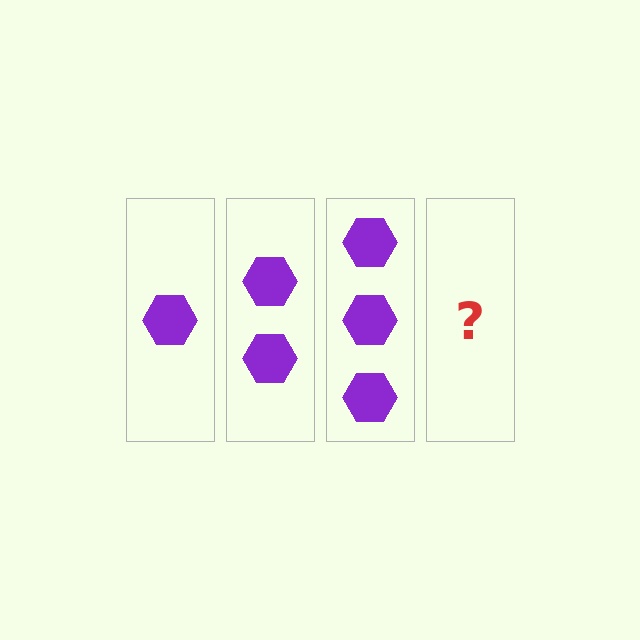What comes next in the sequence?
The next element should be 4 hexagons.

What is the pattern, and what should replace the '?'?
The pattern is that each step adds one more hexagon. The '?' should be 4 hexagons.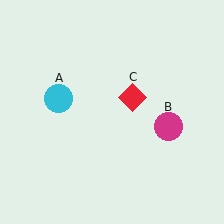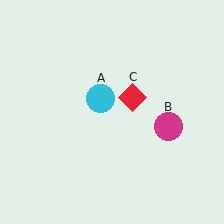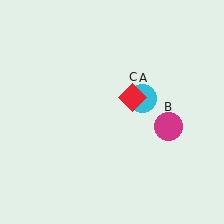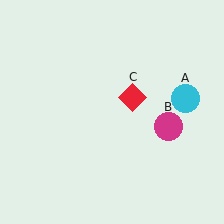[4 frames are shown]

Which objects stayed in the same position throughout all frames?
Magenta circle (object B) and red diamond (object C) remained stationary.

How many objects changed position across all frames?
1 object changed position: cyan circle (object A).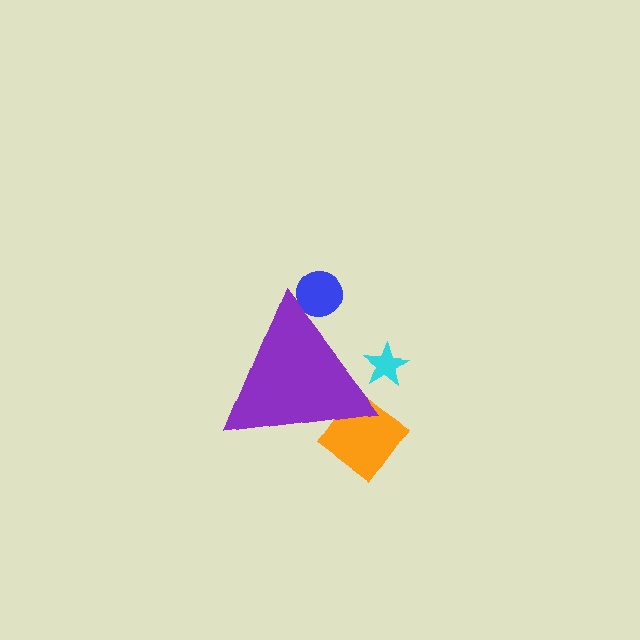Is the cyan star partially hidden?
Yes, the cyan star is partially hidden behind the purple triangle.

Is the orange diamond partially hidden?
Yes, the orange diamond is partially hidden behind the purple triangle.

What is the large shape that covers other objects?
A purple triangle.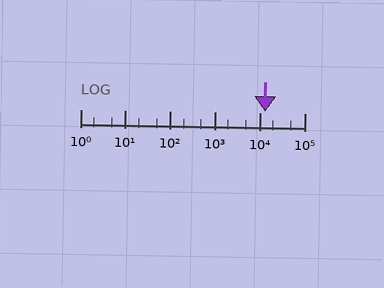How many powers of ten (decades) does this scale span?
The scale spans 5 decades, from 1 to 100000.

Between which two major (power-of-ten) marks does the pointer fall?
The pointer is between 10000 and 100000.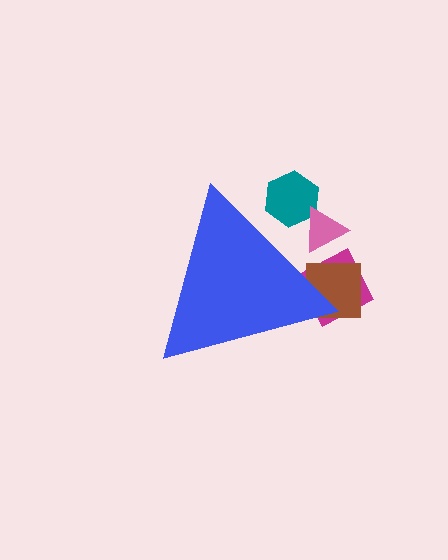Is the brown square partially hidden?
Yes, the brown square is partially hidden behind the blue triangle.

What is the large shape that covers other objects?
A blue triangle.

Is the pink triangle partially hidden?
Yes, the pink triangle is partially hidden behind the blue triangle.